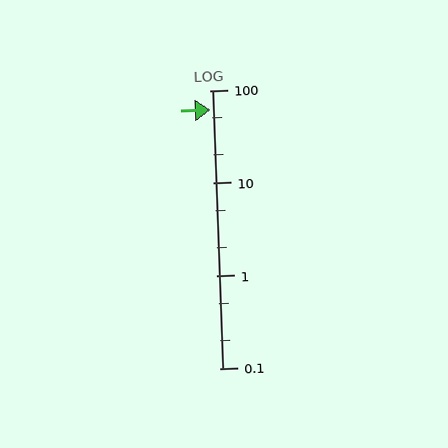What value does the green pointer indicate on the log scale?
The pointer indicates approximately 61.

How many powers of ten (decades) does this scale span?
The scale spans 3 decades, from 0.1 to 100.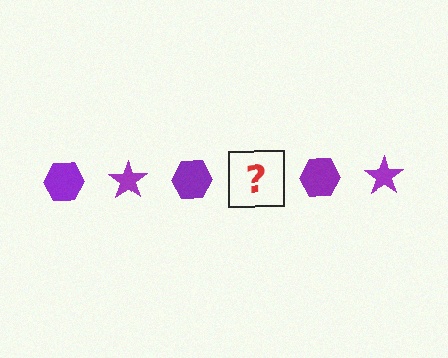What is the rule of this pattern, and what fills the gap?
The rule is that the pattern cycles through hexagon, star shapes in purple. The gap should be filled with a purple star.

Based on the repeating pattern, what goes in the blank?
The blank should be a purple star.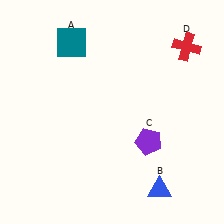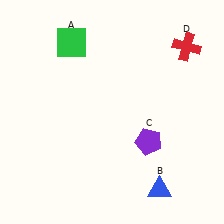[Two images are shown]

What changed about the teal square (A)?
In Image 1, A is teal. In Image 2, it changed to green.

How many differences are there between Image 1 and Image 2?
There is 1 difference between the two images.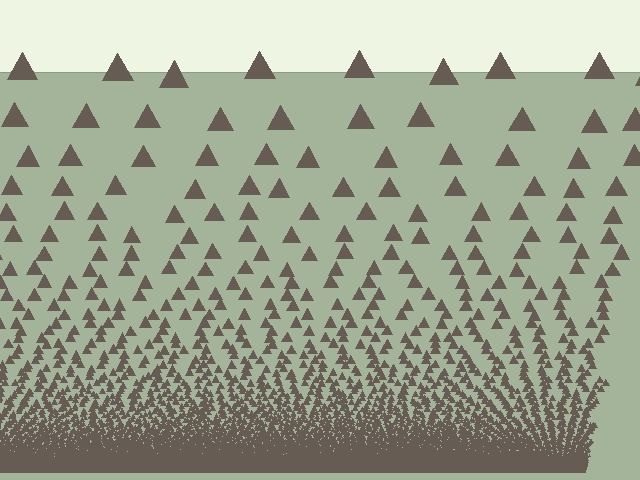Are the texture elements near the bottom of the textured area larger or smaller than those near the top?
Smaller. The gradient is inverted — elements near the bottom are smaller and denser.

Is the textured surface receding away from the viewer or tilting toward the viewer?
The surface appears to tilt toward the viewer. Texture elements get larger and sparser toward the top.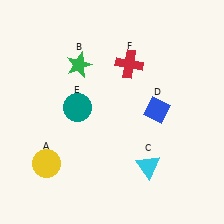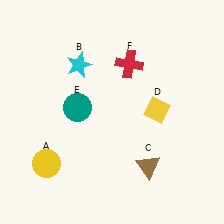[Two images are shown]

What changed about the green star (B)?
In Image 1, B is green. In Image 2, it changed to cyan.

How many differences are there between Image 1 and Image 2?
There are 3 differences between the two images.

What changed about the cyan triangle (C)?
In Image 1, C is cyan. In Image 2, it changed to brown.